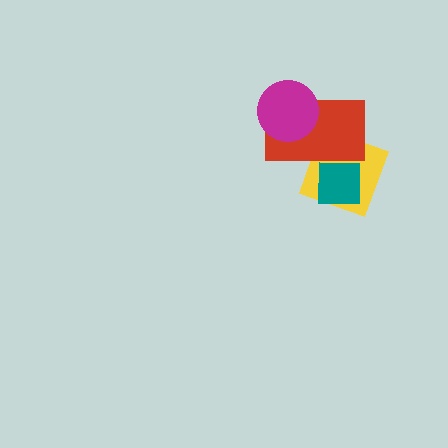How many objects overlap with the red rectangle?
3 objects overlap with the red rectangle.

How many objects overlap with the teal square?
2 objects overlap with the teal square.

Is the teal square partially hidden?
Yes, it is partially covered by another shape.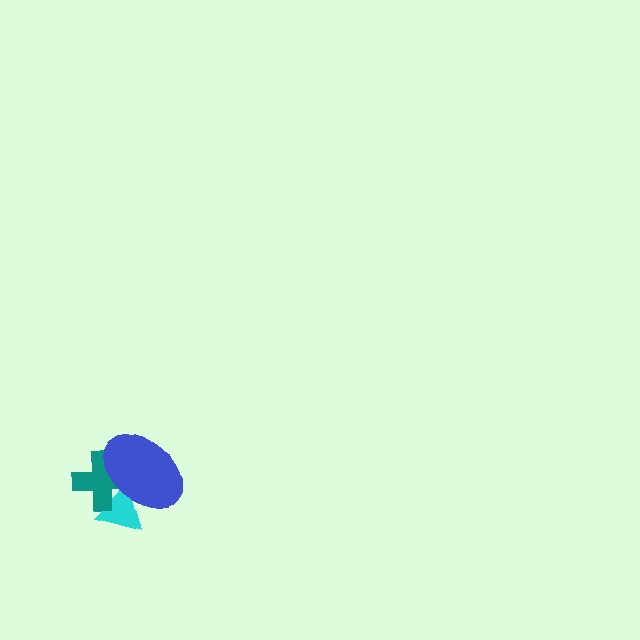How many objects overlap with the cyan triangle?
2 objects overlap with the cyan triangle.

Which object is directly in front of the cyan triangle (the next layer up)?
The teal cross is directly in front of the cyan triangle.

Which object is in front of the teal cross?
The blue ellipse is in front of the teal cross.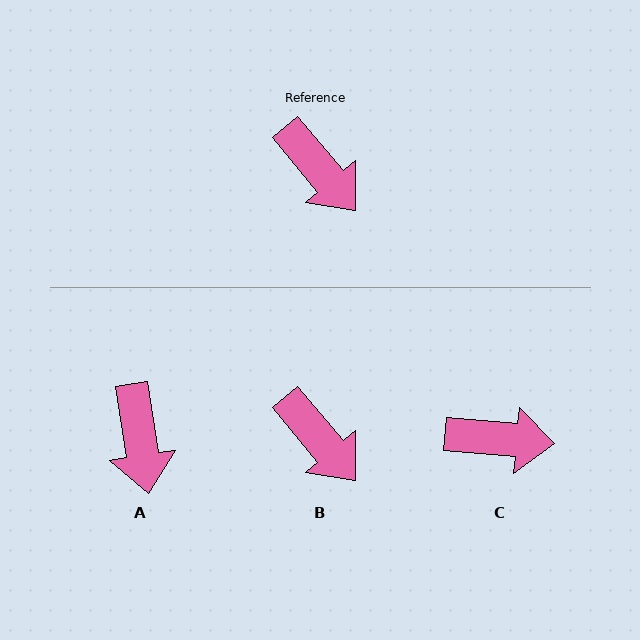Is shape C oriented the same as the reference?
No, it is off by about 45 degrees.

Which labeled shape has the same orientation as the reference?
B.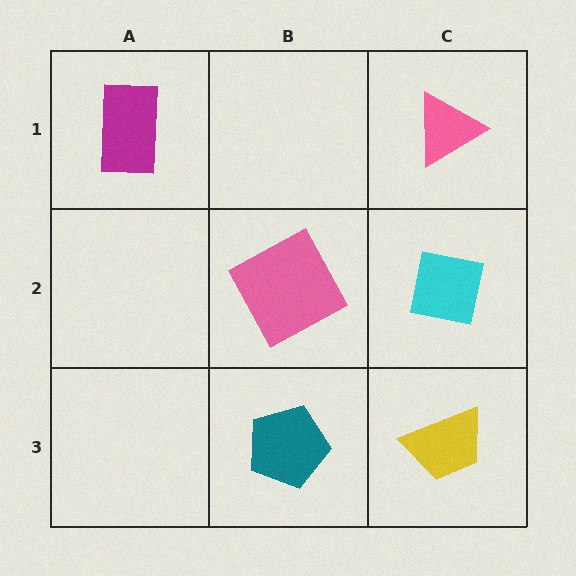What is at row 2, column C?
A cyan square.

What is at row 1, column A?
A magenta rectangle.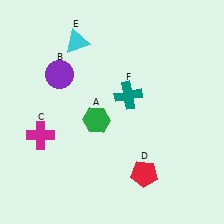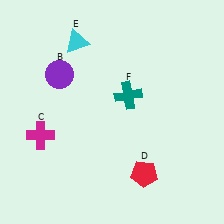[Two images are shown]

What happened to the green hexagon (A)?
The green hexagon (A) was removed in Image 2. It was in the bottom-left area of Image 1.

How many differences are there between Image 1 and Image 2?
There is 1 difference between the two images.